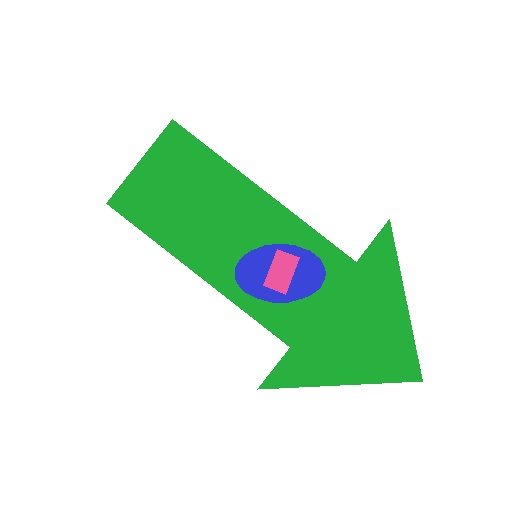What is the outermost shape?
The green arrow.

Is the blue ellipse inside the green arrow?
Yes.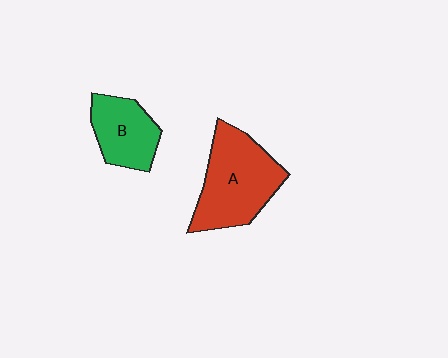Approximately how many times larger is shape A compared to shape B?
Approximately 1.6 times.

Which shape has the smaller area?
Shape B (green).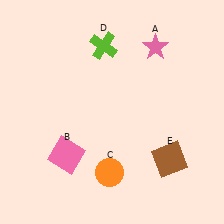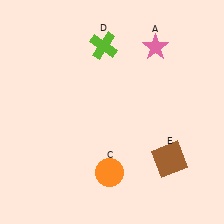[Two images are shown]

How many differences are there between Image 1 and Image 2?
There is 1 difference between the two images.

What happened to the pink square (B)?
The pink square (B) was removed in Image 2. It was in the bottom-left area of Image 1.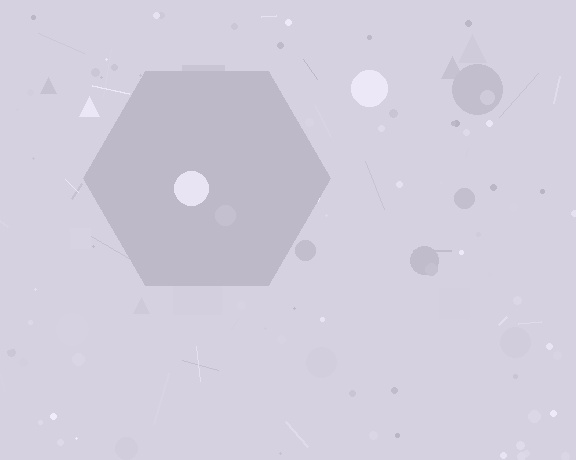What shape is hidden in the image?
A hexagon is hidden in the image.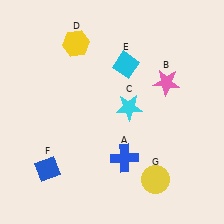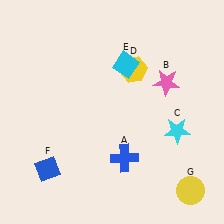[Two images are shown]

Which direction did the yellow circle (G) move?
The yellow circle (G) moved right.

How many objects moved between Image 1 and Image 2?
3 objects moved between the two images.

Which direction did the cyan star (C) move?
The cyan star (C) moved right.